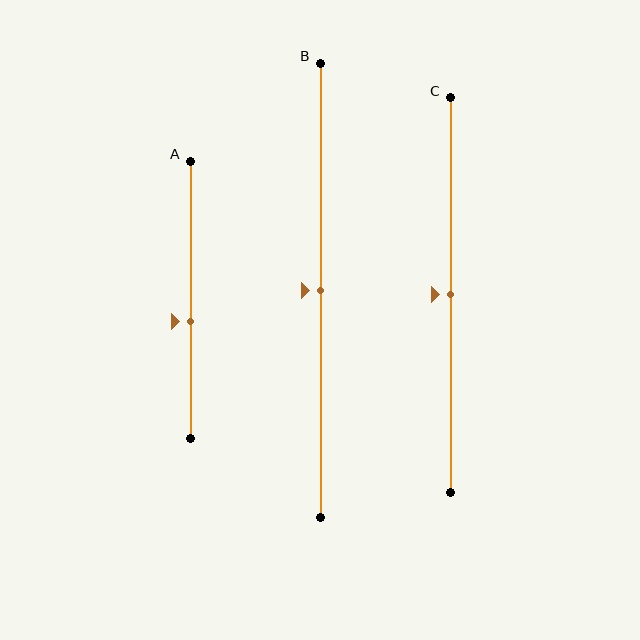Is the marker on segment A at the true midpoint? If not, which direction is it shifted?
No, the marker on segment A is shifted downward by about 8% of the segment length.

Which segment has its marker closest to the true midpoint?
Segment B has its marker closest to the true midpoint.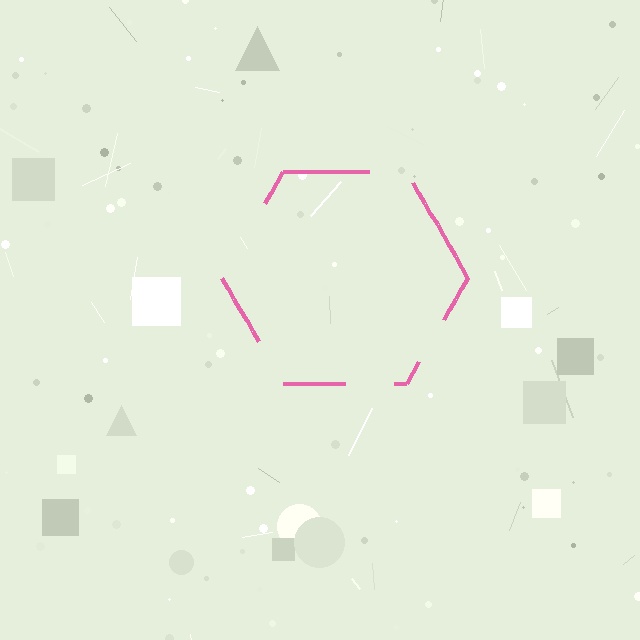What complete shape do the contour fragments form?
The contour fragments form a hexagon.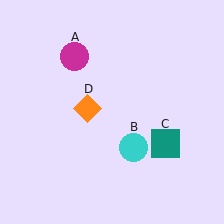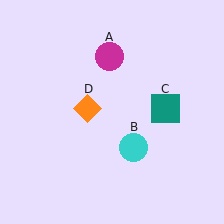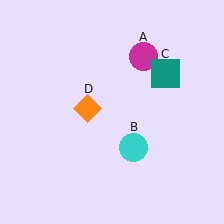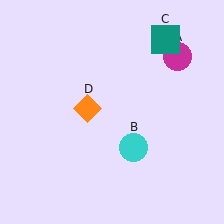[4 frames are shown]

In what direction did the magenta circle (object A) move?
The magenta circle (object A) moved right.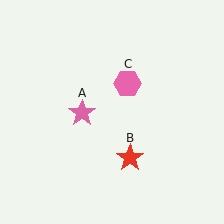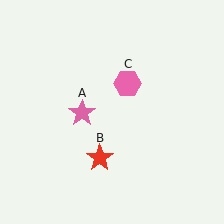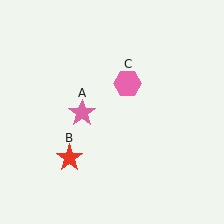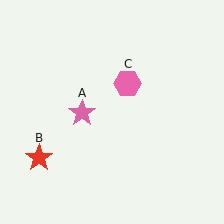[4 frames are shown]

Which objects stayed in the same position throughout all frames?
Pink star (object A) and pink hexagon (object C) remained stationary.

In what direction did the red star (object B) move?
The red star (object B) moved left.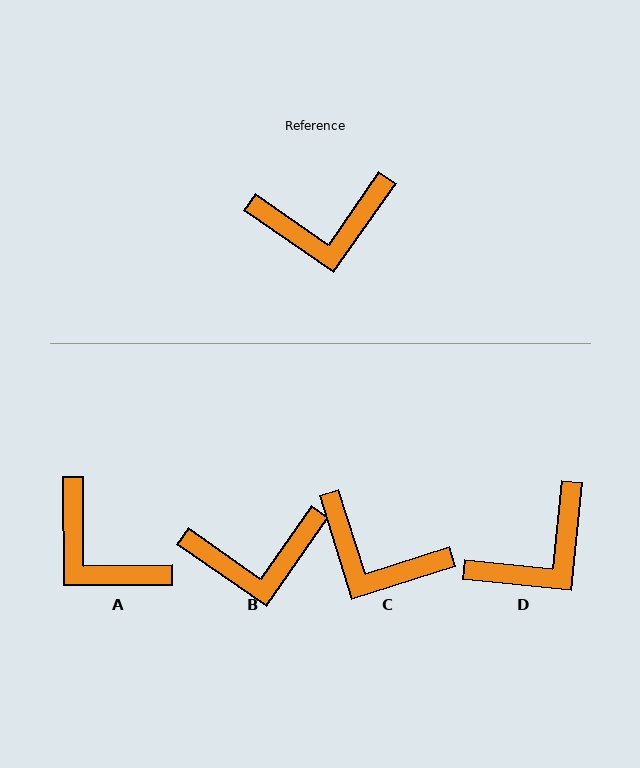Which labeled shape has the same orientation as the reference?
B.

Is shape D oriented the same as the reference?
No, it is off by about 29 degrees.